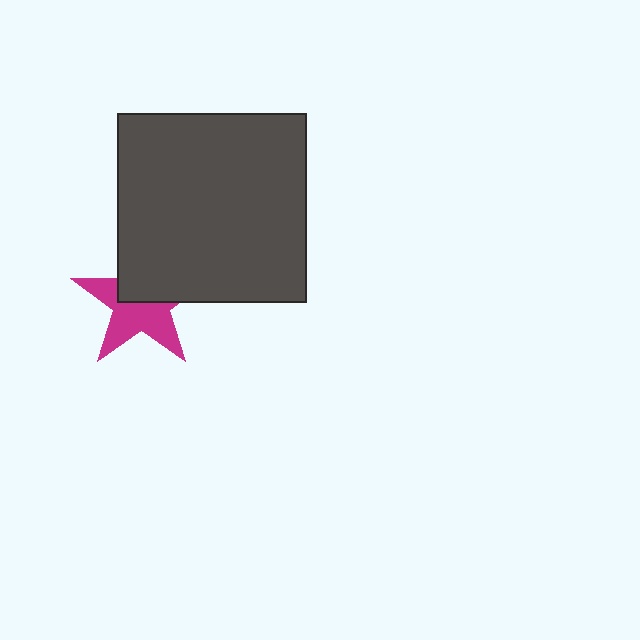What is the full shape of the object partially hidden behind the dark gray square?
The partially hidden object is a magenta star.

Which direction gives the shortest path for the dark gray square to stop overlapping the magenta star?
Moving up gives the shortest separation.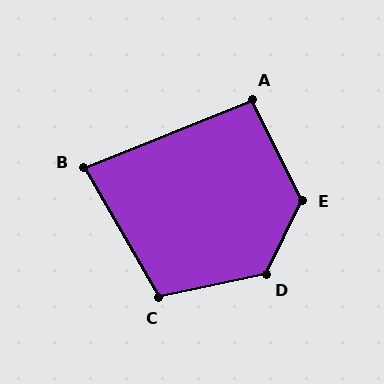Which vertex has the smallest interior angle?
B, at approximately 82 degrees.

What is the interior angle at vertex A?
Approximately 94 degrees (approximately right).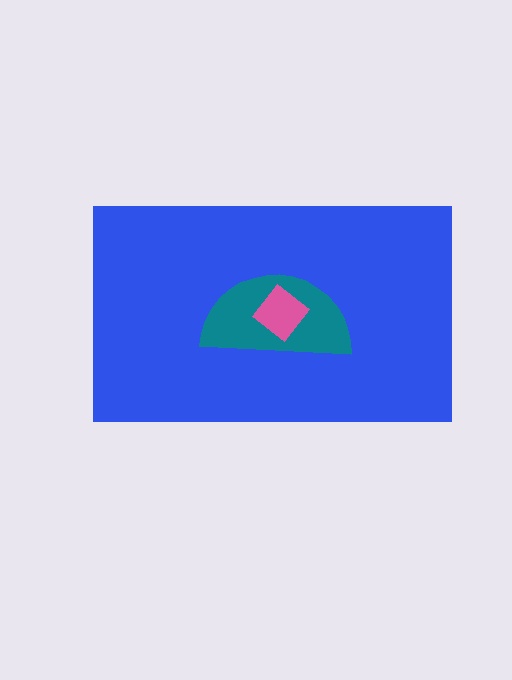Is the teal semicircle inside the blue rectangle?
Yes.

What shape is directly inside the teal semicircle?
The pink diamond.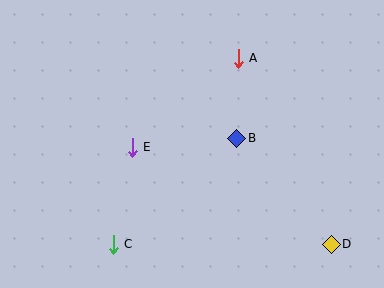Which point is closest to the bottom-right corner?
Point D is closest to the bottom-right corner.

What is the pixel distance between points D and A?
The distance between D and A is 208 pixels.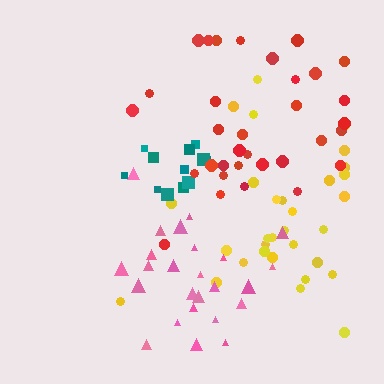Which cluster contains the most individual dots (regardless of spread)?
Red (33).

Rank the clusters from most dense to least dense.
teal, pink, yellow, red.